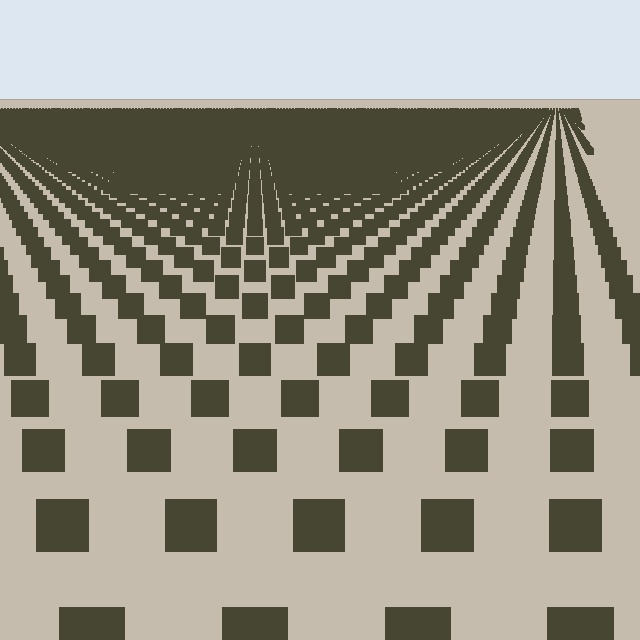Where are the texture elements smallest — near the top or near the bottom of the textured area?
Near the top.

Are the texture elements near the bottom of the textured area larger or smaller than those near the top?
Larger. Near the bottom, elements are closer to the viewer and appear at a bigger on-screen size.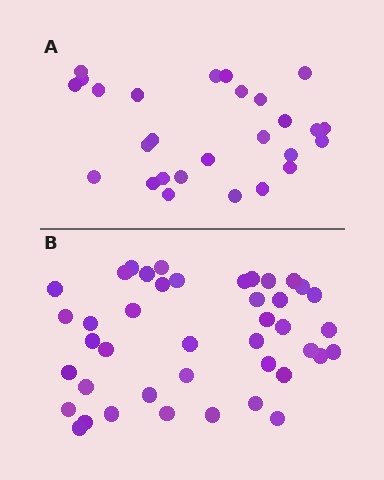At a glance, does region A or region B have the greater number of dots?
Region B (the bottom region) has more dots.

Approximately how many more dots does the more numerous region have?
Region B has approximately 15 more dots than region A.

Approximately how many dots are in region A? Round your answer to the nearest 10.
About 30 dots. (The exact count is 27, which rounds to 30.)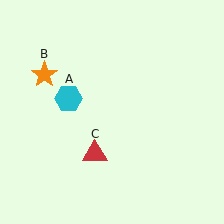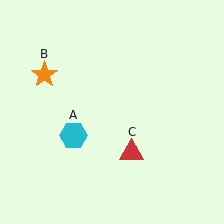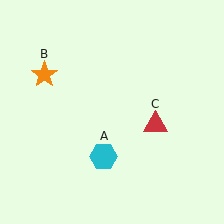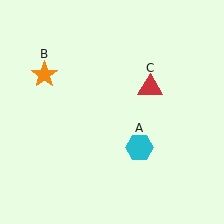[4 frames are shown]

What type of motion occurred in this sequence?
The cyan hexagon (object A), red triangle (object C) rotated counterclockwise around the center of the scene.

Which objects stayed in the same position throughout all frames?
Orange star (object B) remained stationary.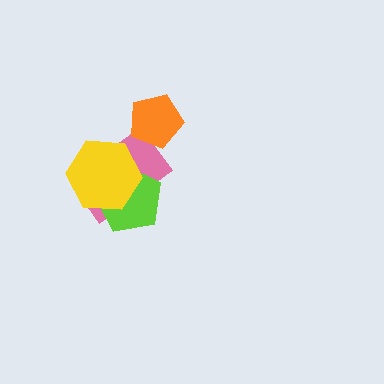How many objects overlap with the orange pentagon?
1 object overlaps with the orange pentagon.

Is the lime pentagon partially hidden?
Yes, it is partially covered by another shape.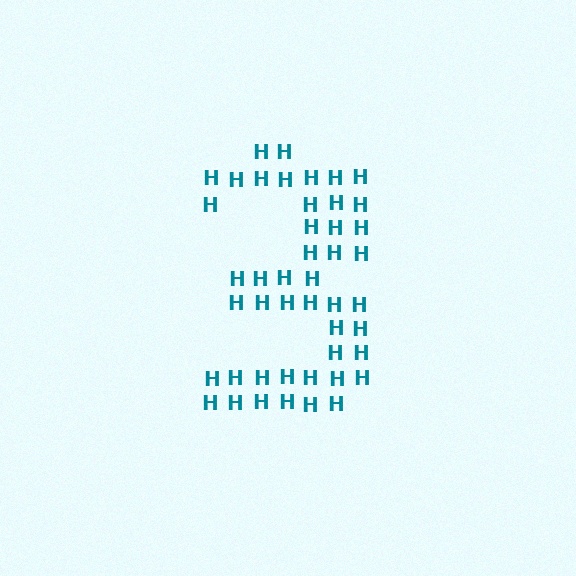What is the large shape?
The large shape is the digit 3.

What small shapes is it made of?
It is made of small letter H's.